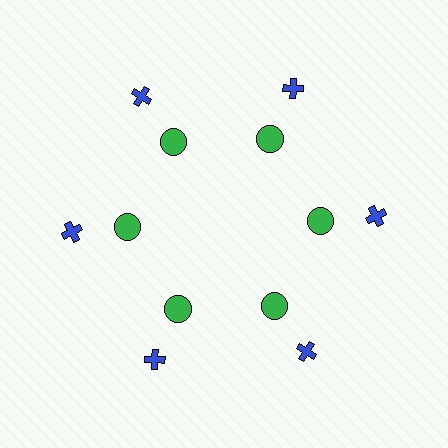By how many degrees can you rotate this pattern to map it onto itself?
The pattern maps onto itself every 60 degrees of rotation.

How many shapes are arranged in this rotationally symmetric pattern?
There are 12 shapes, arranged in 6 groups of 2.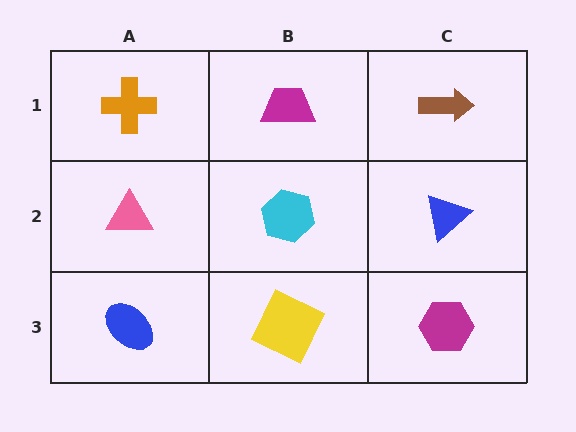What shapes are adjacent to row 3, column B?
A cyan hexagon (row 2, column B), a blue ellipse (row 3, column A), a magenta hexagon (row 3, column C).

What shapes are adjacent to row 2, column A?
An orange cross (row 1, column A), a blue ellipse (row 3, column A), a cyan hexagon (row 2, column B).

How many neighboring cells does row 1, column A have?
2.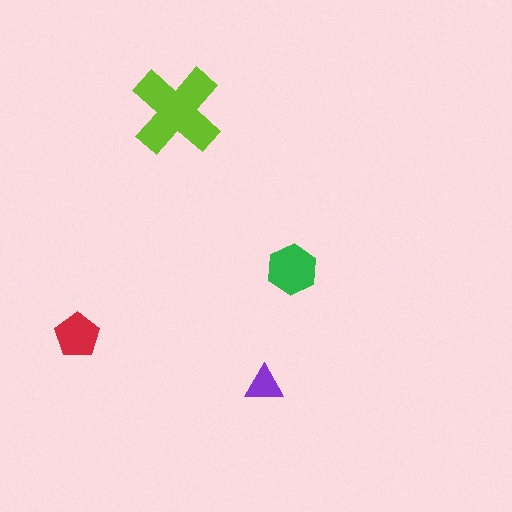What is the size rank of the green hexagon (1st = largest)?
2nd.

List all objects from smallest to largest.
The purple triangle, the red pentagon, the green hexagon, the lime cross.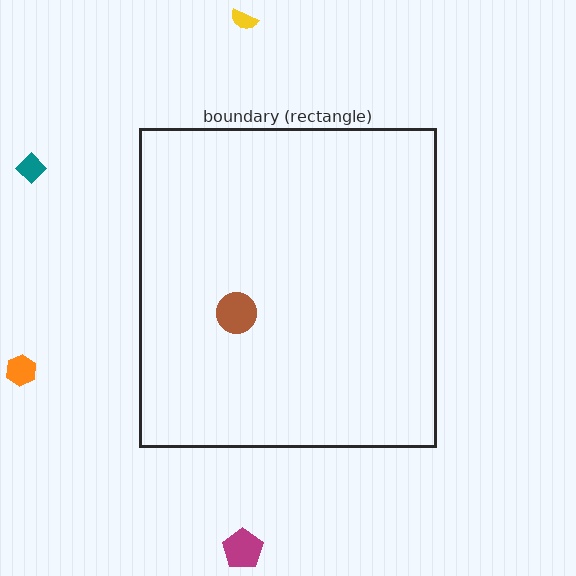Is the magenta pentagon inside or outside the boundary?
Outside.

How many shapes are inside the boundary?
1 inside, 4 outside.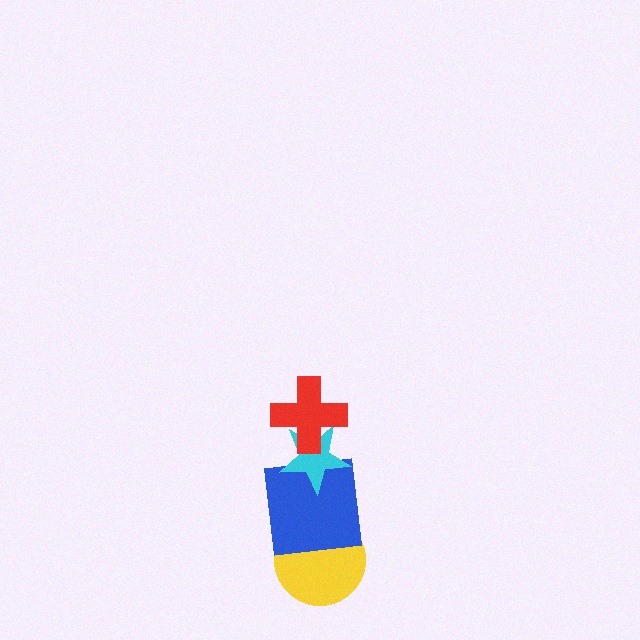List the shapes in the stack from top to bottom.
From top to bottom: the red cross, the cyan star, the blue square, the yellow circle.